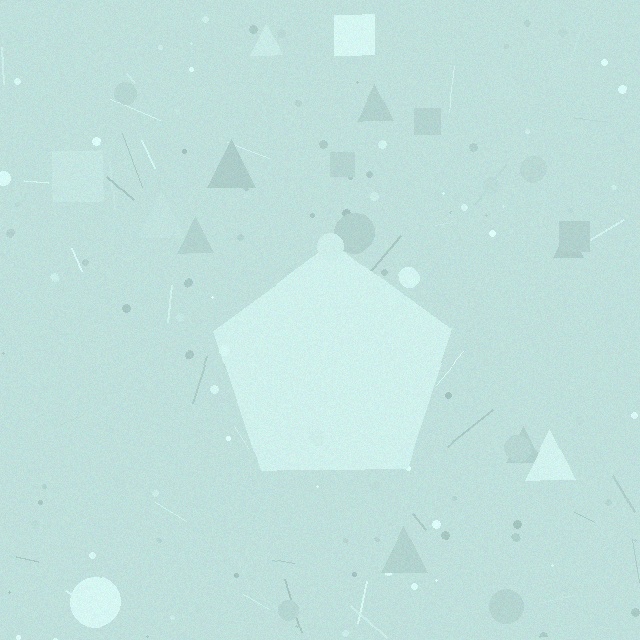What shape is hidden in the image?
A pentagon is hidden in the image.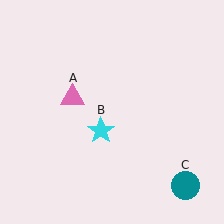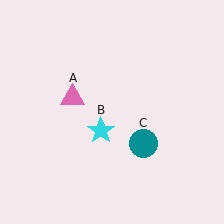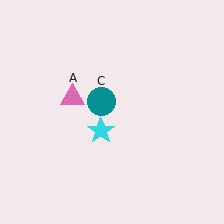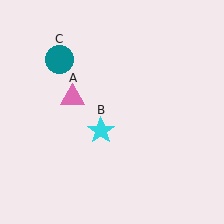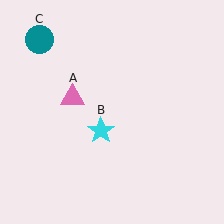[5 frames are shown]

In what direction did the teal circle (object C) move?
The teal circle (object C) moved up and to the left.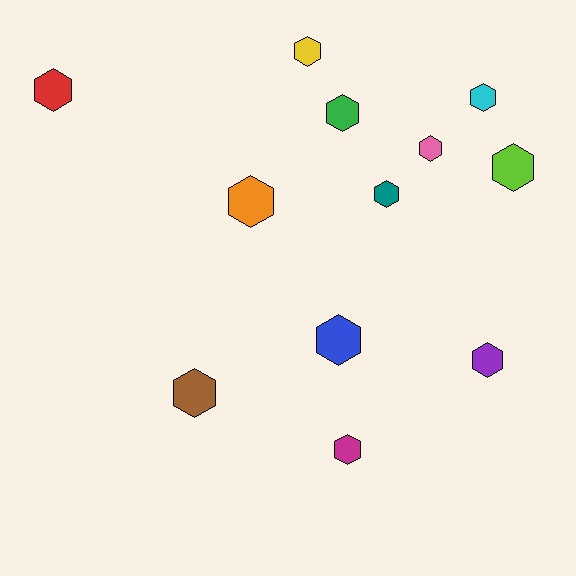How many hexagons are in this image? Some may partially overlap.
There are 12 hexagons.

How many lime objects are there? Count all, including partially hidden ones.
There is 1 lime object.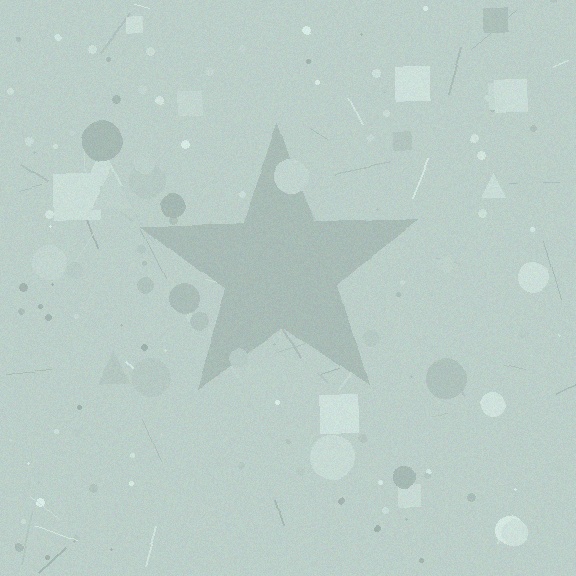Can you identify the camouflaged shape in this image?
The camouflaged shape is a star.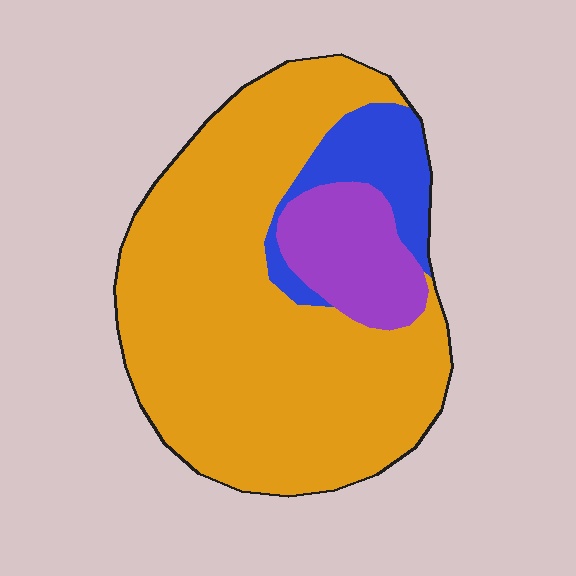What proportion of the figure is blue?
Blue takes up about one eighth (1/8) of the figure.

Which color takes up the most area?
Orange, at roughly 75%.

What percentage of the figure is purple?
Purple covers 13% of the figure.